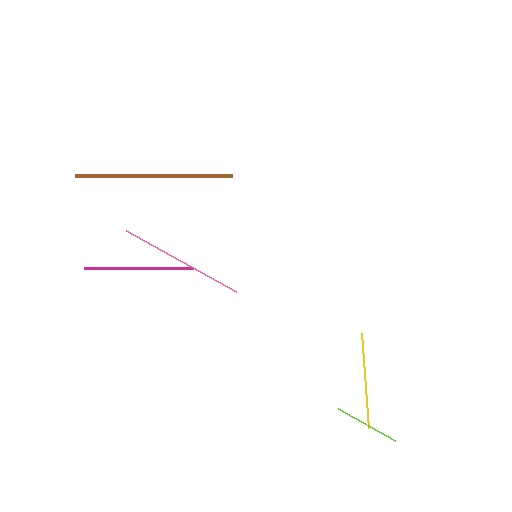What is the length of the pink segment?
The pink segment is approximately 126 pixels long.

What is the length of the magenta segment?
The magenta segment is approximately 109 pixels long.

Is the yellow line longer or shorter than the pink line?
The pink line is longer than the yellow line.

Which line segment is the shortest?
The lime line is the shortest at approximately 65 pixels.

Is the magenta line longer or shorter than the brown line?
The brown line is longer than the magenta line.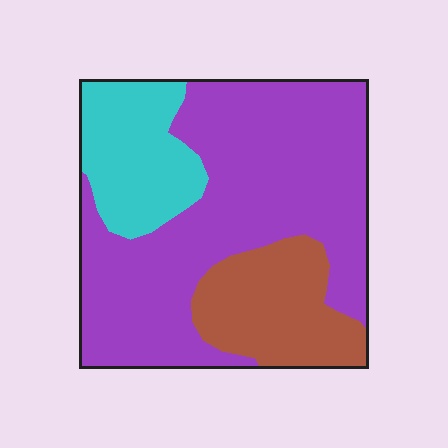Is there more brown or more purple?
Purple.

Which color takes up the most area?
Purple, at roughly 60%.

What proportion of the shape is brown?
Brown takes up about one fifth (1/5) of the shape.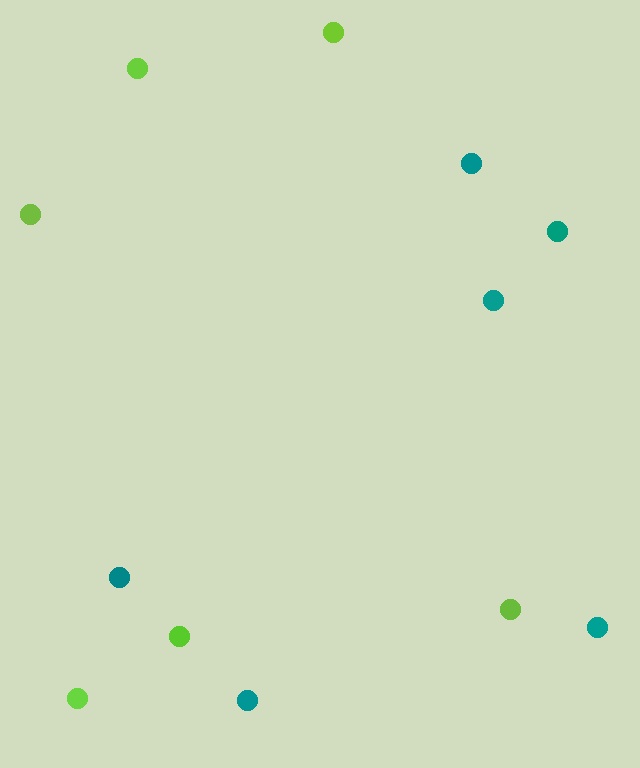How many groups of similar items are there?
There are 2 groups: one group of teal circles (6) and one group of lime circles (6).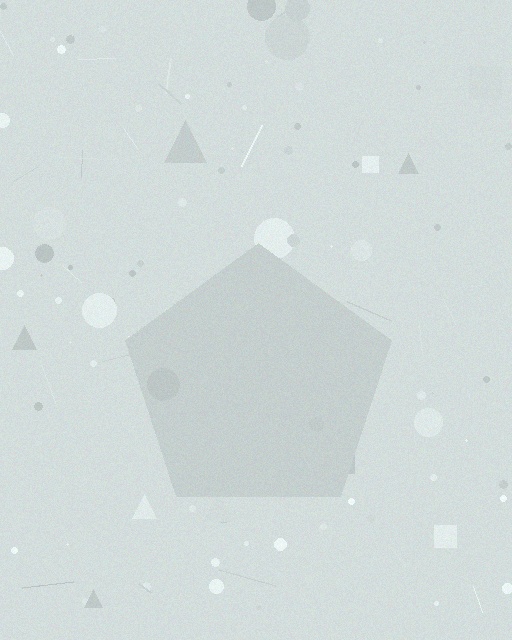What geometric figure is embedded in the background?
A pentagon is embedded in the background.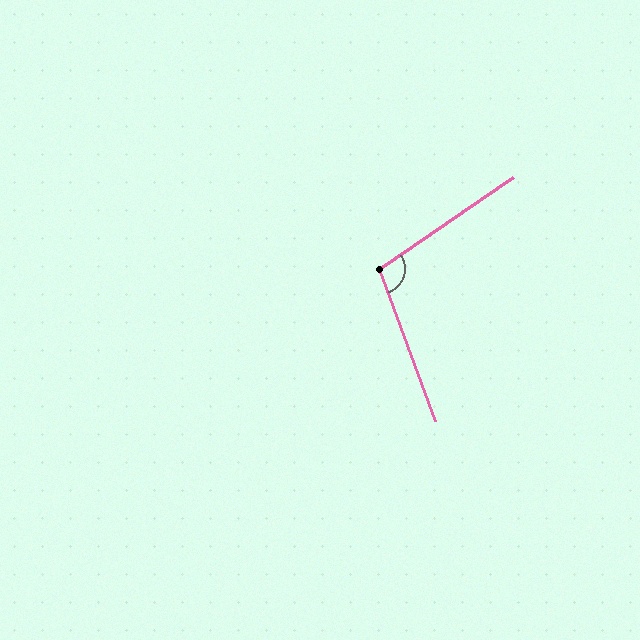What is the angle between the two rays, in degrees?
Approximately 104 degrees.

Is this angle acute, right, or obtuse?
It is obtuse.